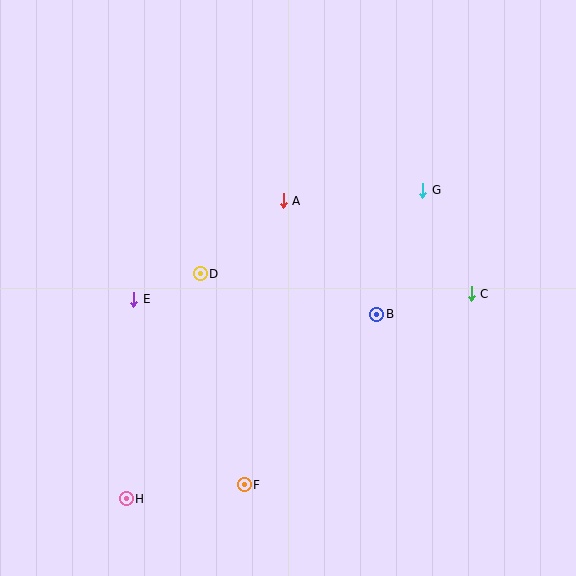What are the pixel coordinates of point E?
Point E is at (134, 299).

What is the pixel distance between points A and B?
The distance between A and B is 147 pixels.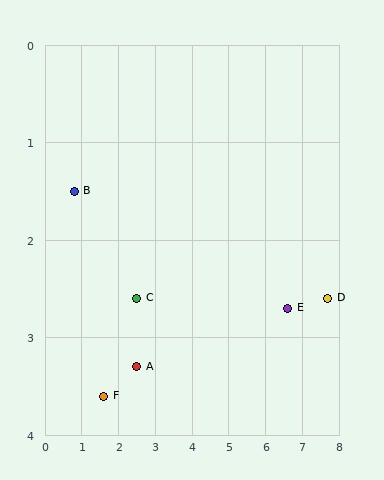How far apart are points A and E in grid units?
Points A and E are about 4.1 grid units apart.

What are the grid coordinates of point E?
Point E is at approximately (6.6, 2.7).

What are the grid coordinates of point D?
Point D is at approximately (7.7, 2.6).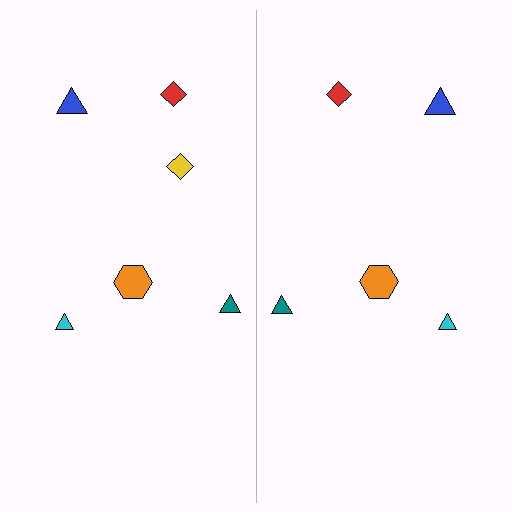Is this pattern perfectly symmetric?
No, the pattern is not perfectly symmetric. A yellow diamond is missing from the right side.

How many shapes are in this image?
There are 11 shapes in this image.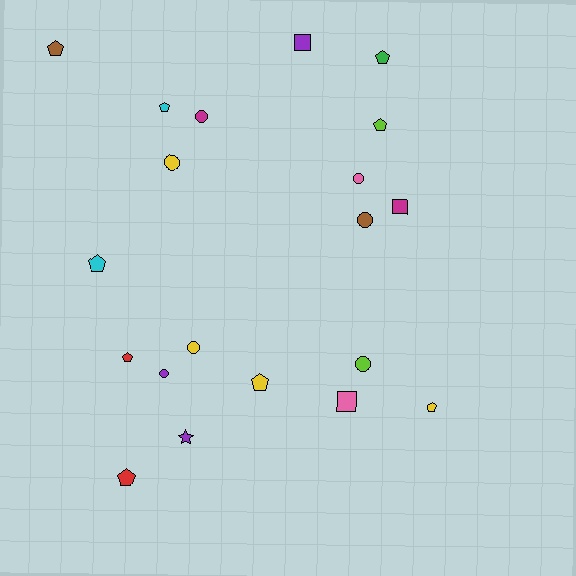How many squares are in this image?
There are 3 squares.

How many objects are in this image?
There are 20 objects.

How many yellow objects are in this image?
There are 4 yellow objects.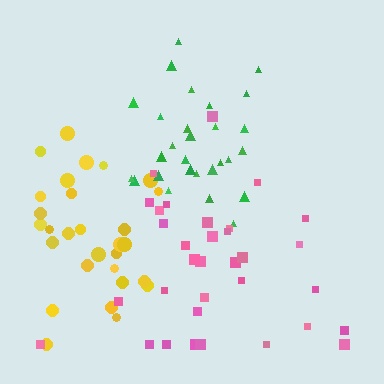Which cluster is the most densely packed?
Green.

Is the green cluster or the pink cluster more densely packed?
Green.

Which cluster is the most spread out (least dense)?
Pink.